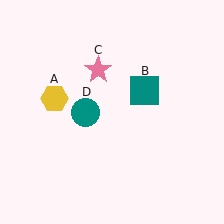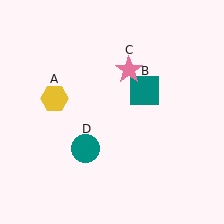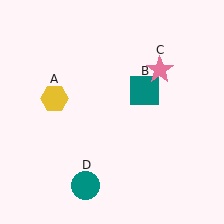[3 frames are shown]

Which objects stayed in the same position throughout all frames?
Yellow hexagon (object A) and teal square (object B) remained stationary.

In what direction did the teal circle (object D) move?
The teal circle (object D) moved down.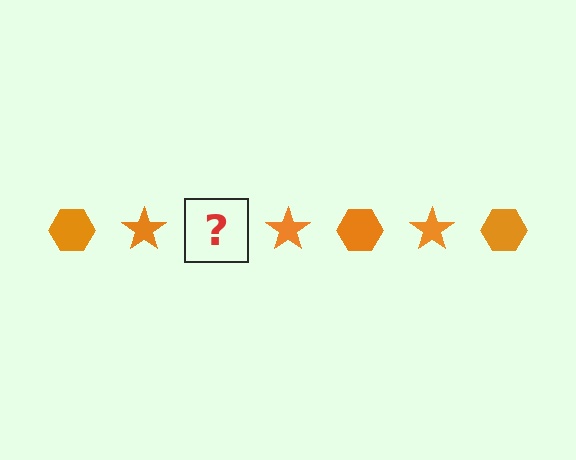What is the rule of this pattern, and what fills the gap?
The rule is that the pattern cycles through hexagon, star shapes in orange. The gap should be filled with an orange hexagon.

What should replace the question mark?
The question mark should be replaced with an orange hexagon.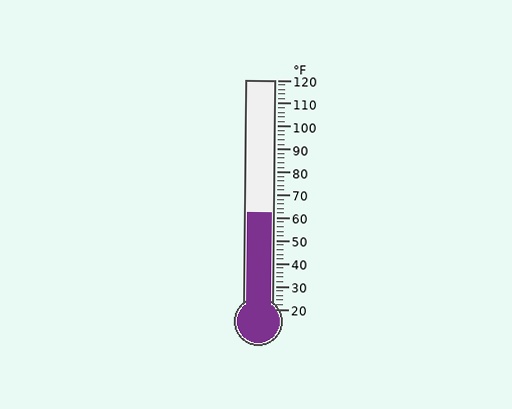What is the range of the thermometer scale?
The thermometer scale ranges from 20°F to 120°F.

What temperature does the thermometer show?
The thermometer shows approximately 62°F.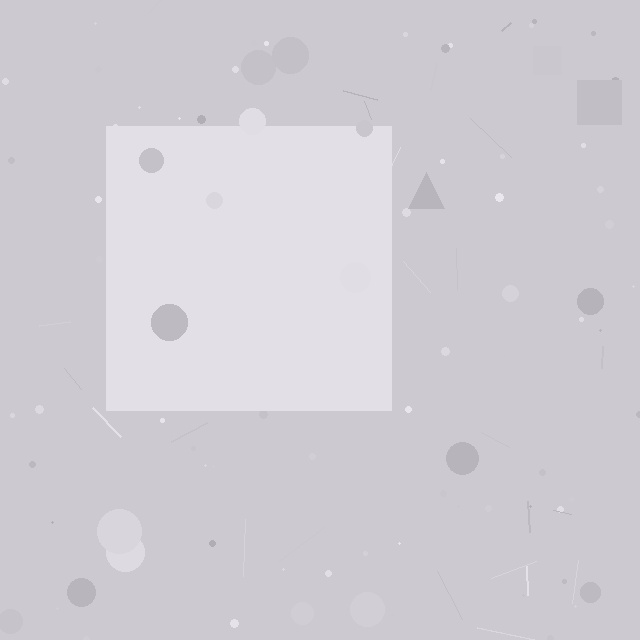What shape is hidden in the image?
A square is hidden in the image.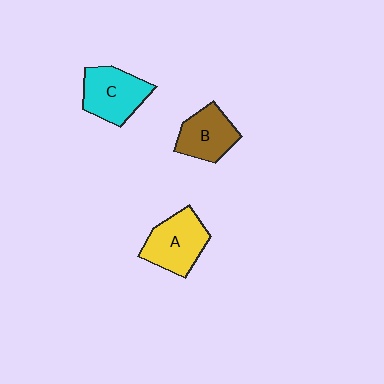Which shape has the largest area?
Shape A (yellow).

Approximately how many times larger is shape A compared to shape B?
Approximately 1.2 times.